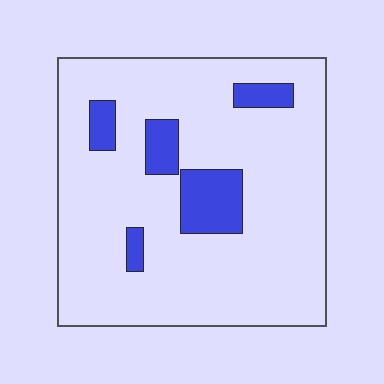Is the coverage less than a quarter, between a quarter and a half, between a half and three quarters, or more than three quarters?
Less than a quarter.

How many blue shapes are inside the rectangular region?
5.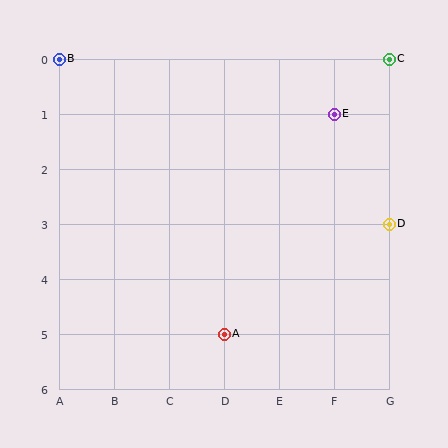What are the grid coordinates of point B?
Point B is at grid coordinates (A, 0).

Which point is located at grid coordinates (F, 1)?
Point E is at (F, 1).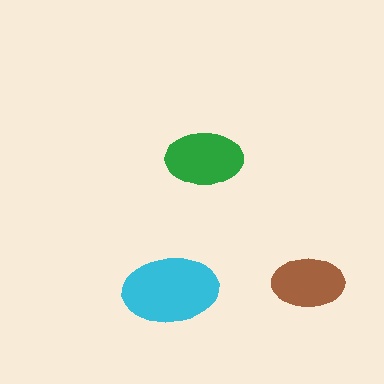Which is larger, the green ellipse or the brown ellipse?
The green one.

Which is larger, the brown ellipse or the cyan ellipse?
The cyan one.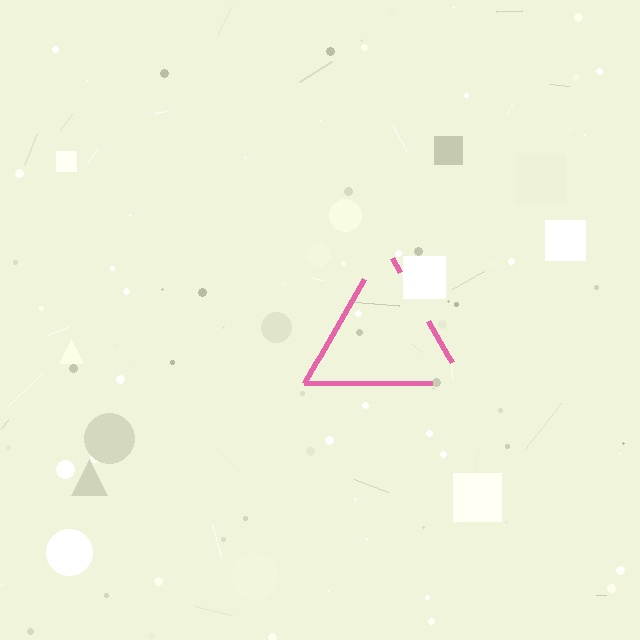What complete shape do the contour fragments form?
The contour fragments form a triangle.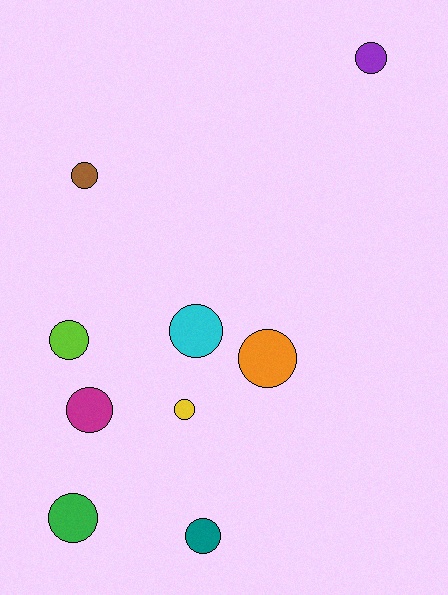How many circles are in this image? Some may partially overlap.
There are 9 circles.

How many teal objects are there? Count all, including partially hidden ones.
There is 1 teal object.